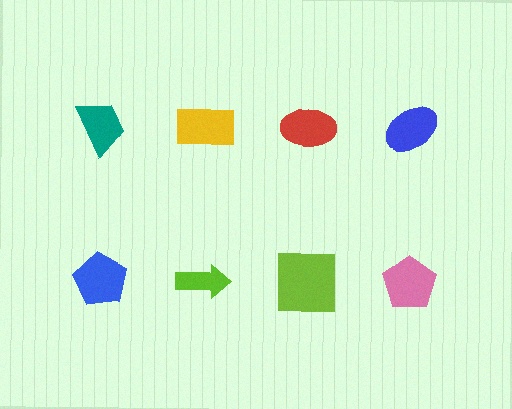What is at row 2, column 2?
A lime arrow.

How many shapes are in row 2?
4 shapes.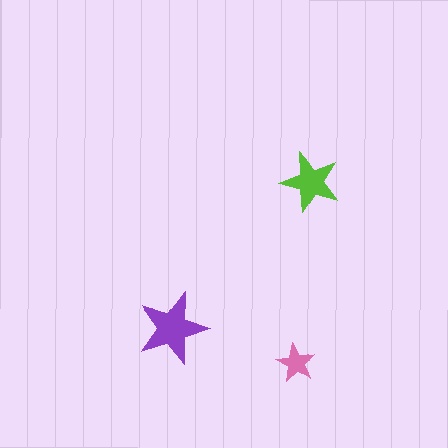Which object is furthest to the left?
The purple star is leftmost.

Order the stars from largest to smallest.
the purple one, the lime one, the pink one.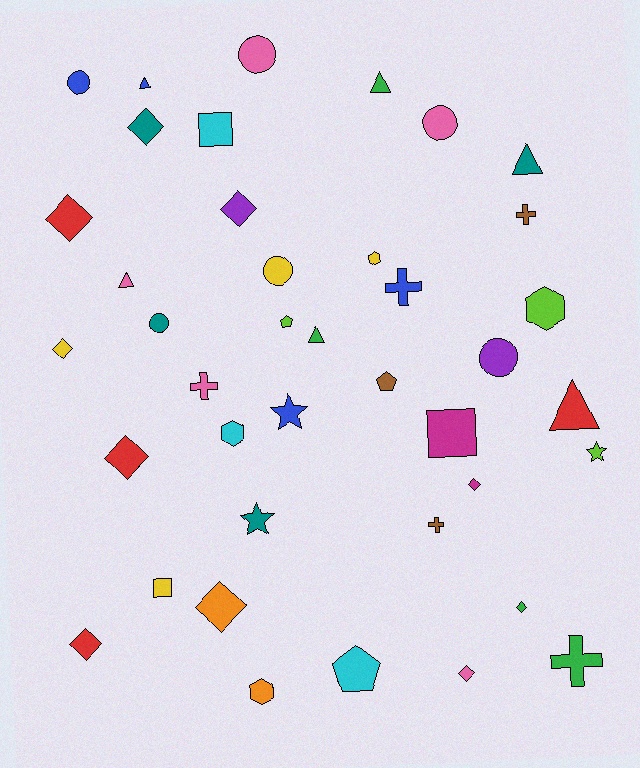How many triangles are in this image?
There are 6 triangles.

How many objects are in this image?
There are 40 objects.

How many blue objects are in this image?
There are 4 blue objects.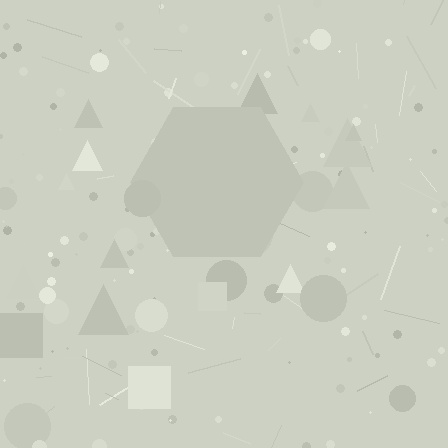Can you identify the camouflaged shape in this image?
The camouflaged shape is a hexagon.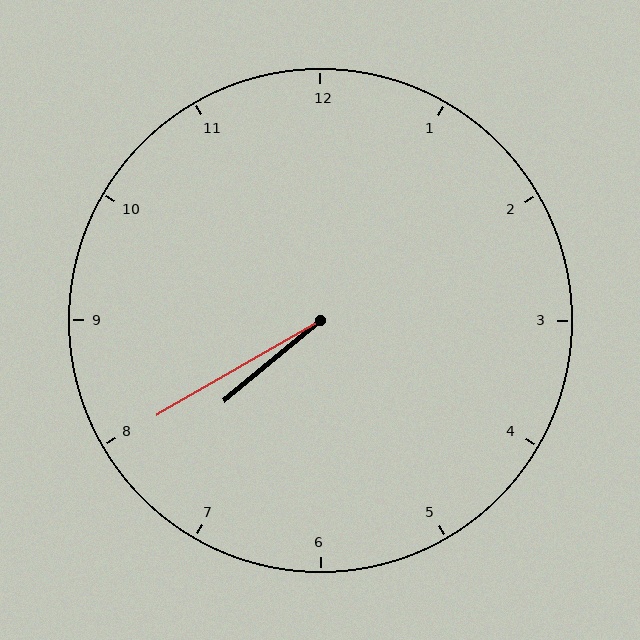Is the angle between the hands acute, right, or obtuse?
It is acute.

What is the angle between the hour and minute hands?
Approximately 10 degrees.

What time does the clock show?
7:40.